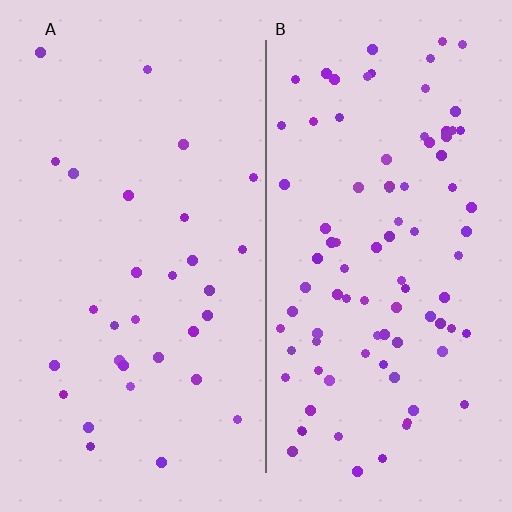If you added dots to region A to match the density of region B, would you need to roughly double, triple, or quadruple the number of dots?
Approximately triple.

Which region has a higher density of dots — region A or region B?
B (the right).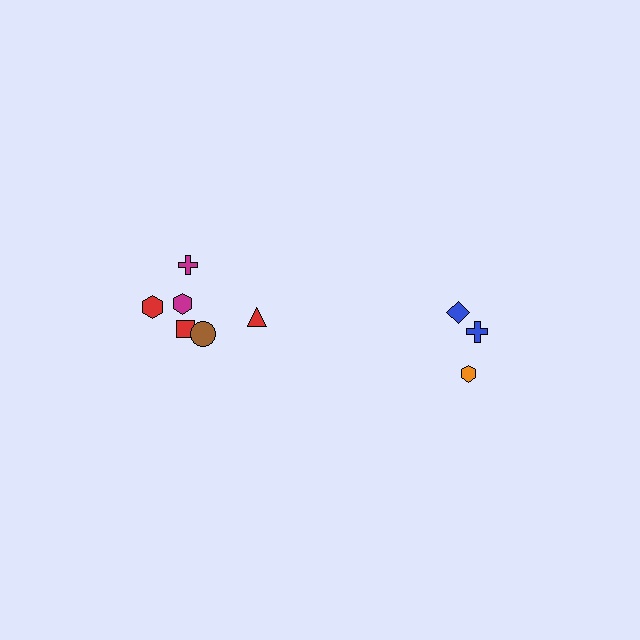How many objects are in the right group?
There are 3 objects.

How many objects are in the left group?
There are 6 objects.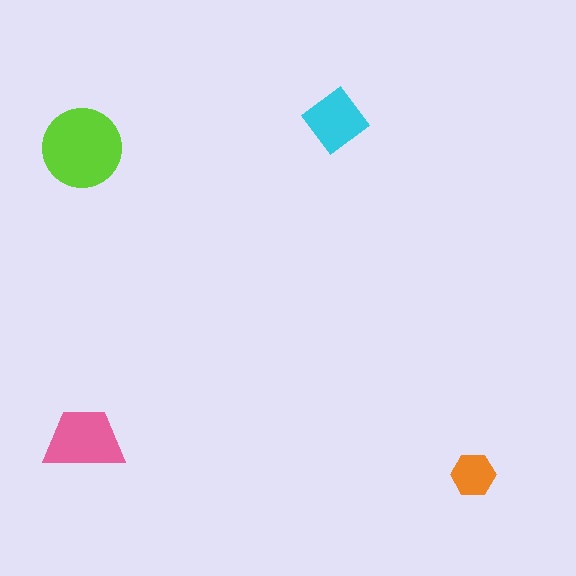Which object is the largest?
The lime circle.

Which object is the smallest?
The orange hexagon.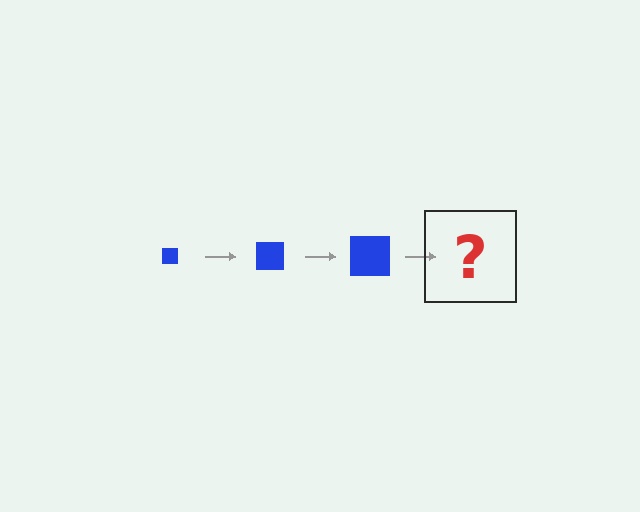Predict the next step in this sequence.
The next step is a blue square, larger than the previous one.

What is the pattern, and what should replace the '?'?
The pattern is that the square gets progressively larger each step. The '?' should be a blue square, larger than the previous one.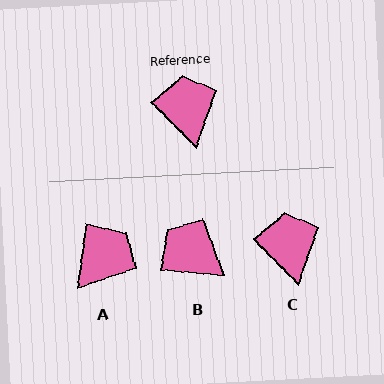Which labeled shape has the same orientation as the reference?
C.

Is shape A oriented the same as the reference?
No, it is off by about 52 degrees.